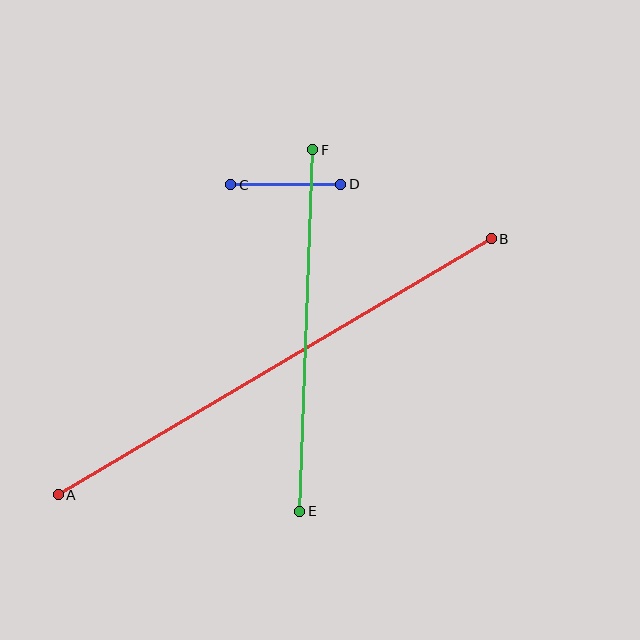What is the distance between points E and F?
The distance is approximately 362 pixels.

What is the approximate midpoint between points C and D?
The midpoint is at approximately (286, 184) pixels.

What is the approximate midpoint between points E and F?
The midpoint is at approximately (306, 330) pixels.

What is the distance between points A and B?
The distance is approximately 503 pixels.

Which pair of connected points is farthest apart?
Points A and B are farthest apart.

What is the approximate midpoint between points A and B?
The midpoint is at approximately (275, 367) pixels.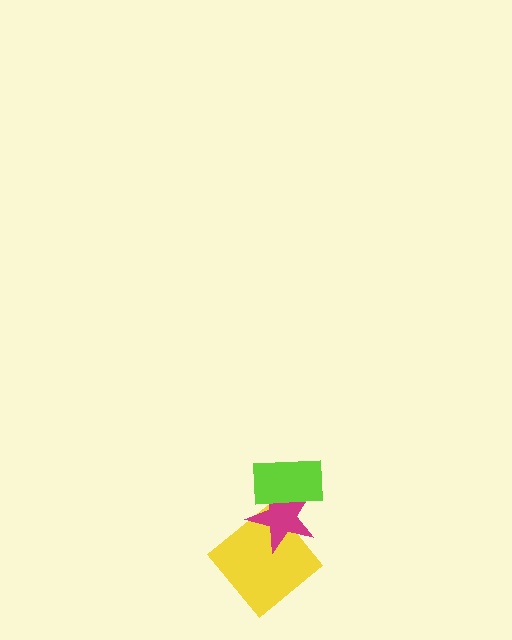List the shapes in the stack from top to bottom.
From top to bottom: the lime rectangle, the magenta star, the yellow diamond.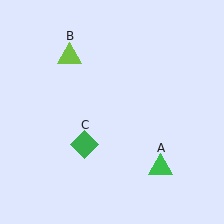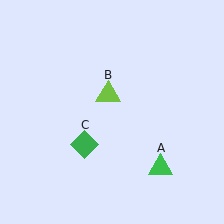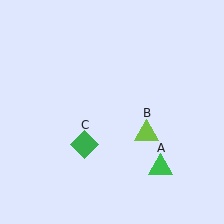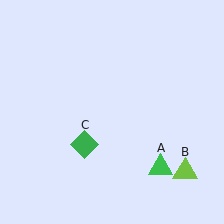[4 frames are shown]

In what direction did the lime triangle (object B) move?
The lime triangle (object B) moved down and to the right.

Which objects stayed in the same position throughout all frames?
Green triangle (object A) and green diamond (object C) remained stationary.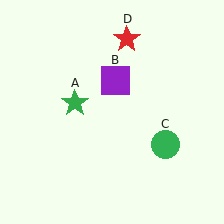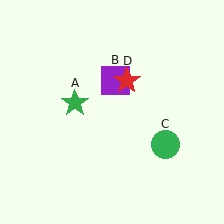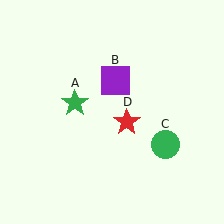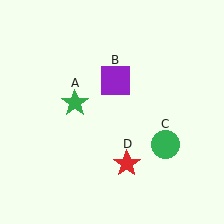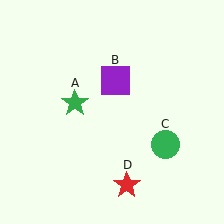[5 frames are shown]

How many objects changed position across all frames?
1 object changed position: red star (object D).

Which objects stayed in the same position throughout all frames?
Green star (object A) and purple square (object B) and green circle (object C) remained stationary.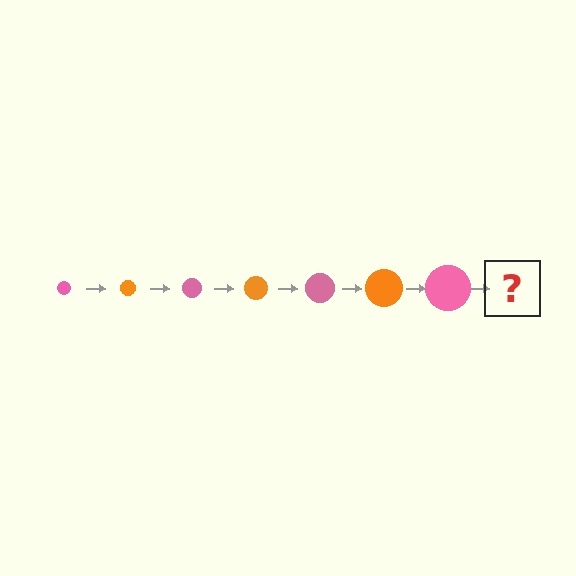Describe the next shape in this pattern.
It should be an orange circle, larger than the previous one.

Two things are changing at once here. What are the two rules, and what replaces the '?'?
The two rules are that the circle grows larger each step and the color cycles through pink and orange. The '?' should be an orange circle, larger than the previous one.